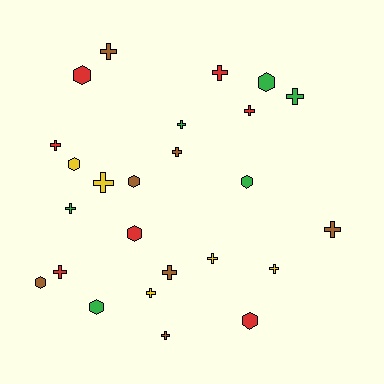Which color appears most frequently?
Red, with 7 objects.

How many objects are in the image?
There are 25 objects.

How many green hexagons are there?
There are 3 green hexagons.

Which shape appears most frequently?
Cross, with 16 objects.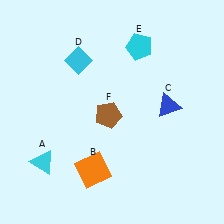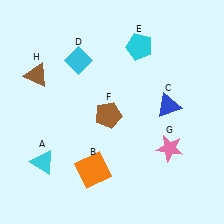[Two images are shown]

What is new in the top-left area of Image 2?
A brown triangle (H) was added in the top-left area of Image 2.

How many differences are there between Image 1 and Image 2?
There are 2 differences between the two images.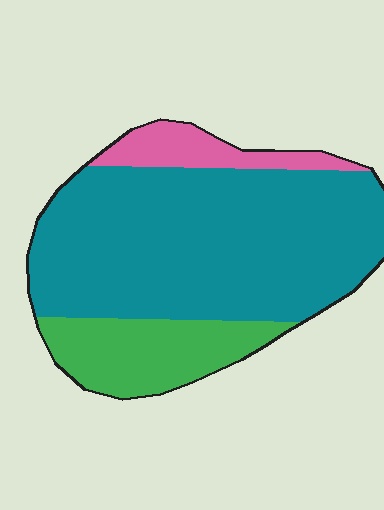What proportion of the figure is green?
Green takes up about one fifth (1/5) of the figure.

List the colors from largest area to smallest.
From largest to smallest: teal, green, pink.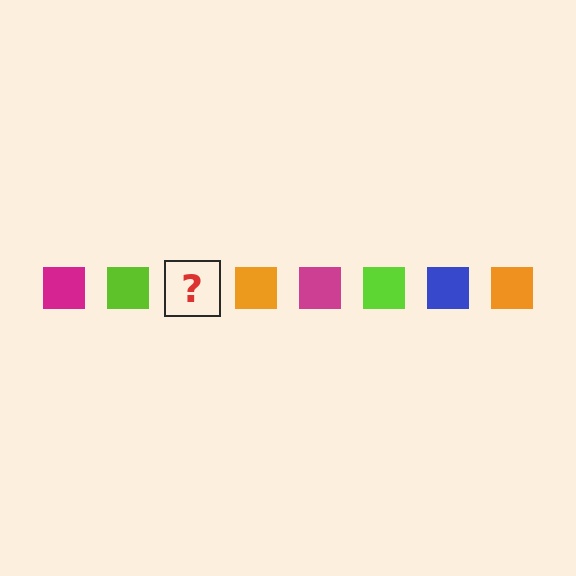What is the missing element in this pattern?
The missing element is a blue square.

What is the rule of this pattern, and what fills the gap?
The rule is that the pattern cycles through magenta, lime, blue, orange squares. The gap should be filled with a blue square.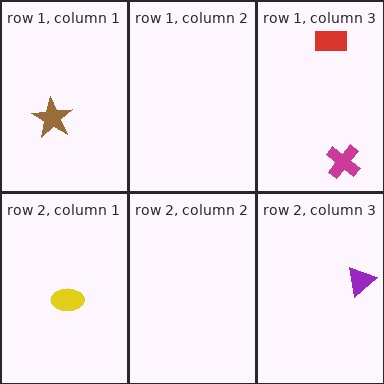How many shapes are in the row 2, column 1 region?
1.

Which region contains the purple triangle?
The row 2, column 3 region.